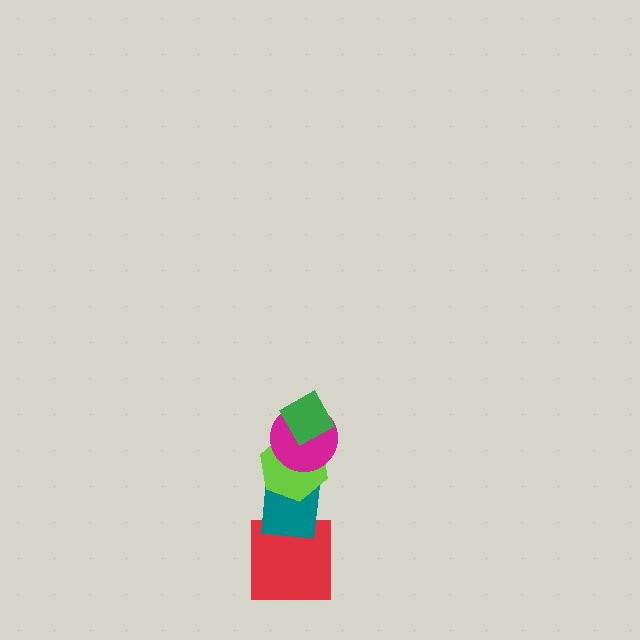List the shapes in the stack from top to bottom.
From top to bottom: the green diamond, the magenta circle, the lime hexagon, the teal square, the red square.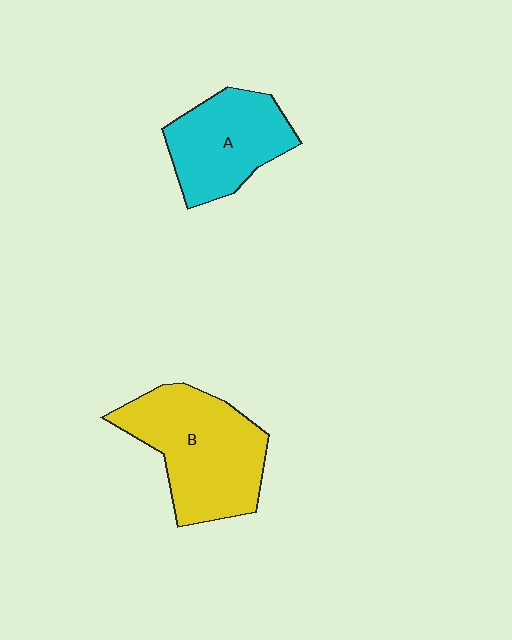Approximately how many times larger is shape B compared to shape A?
Approximately 1.4 times.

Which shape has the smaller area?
Shape A (cyan).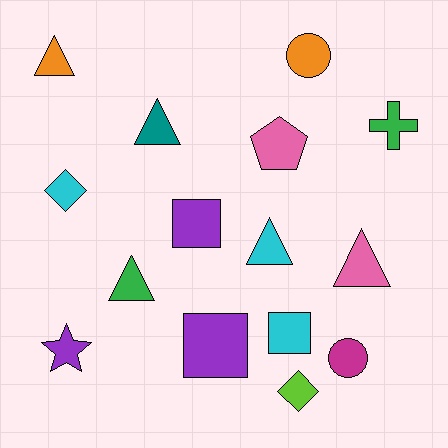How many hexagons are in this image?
There are no hexagons.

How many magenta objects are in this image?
There is 1 magenta object.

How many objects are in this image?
There are 15 objects.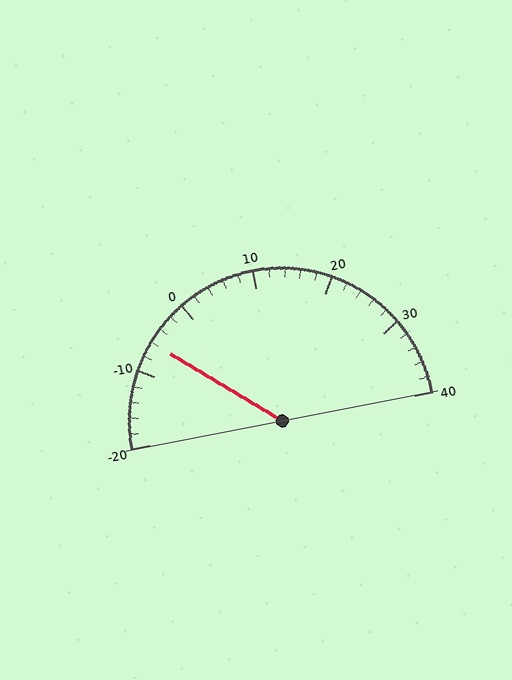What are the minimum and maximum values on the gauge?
The gauge ranges from -20 to 40.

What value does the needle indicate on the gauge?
The needle indicates approximately -6.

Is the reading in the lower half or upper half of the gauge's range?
The reading is in the lower half of the range (-20 to 40).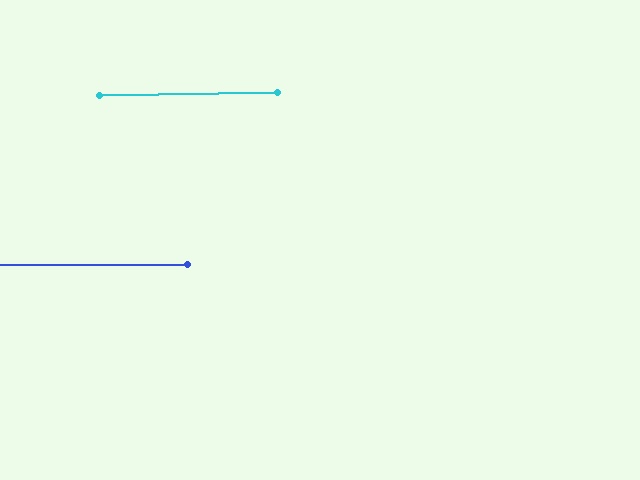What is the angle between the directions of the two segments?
Approximately 1 degree.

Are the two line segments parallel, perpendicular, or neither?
Parallel — their directions differ by only 0.6°.